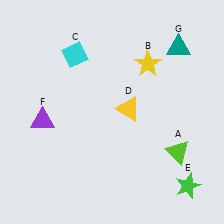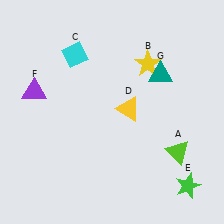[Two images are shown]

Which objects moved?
The objects that moved are: the purple triangle (F), the teal triangle (G).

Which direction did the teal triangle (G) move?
The teal triangle (G) moved down.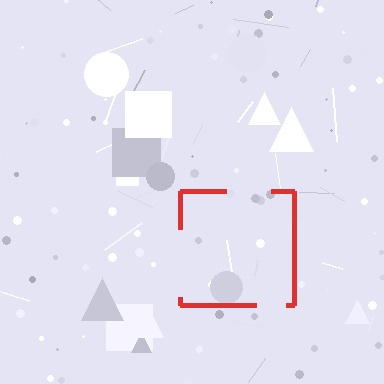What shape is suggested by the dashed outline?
The dashed outline suggests a square.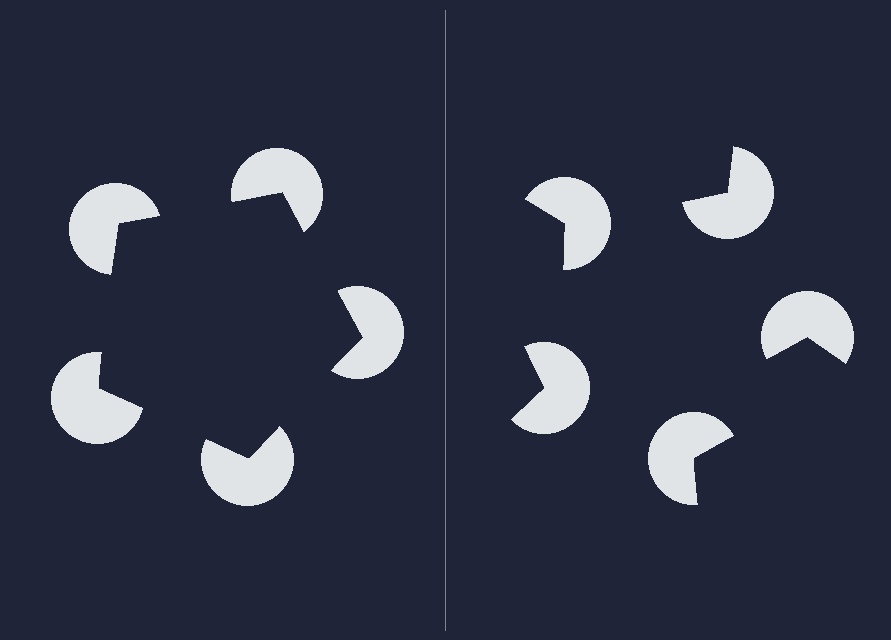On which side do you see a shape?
An illusory pentagon appears on the left side. On the right side the wedge cuts are rotated, so no coherent shape forms.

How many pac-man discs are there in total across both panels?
10 — 5 on each side.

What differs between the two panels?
The pac-man discs are positioned identically on both sides; only the wedge orientations differ. On the left they align to a pentagon; on the right they are misaligned.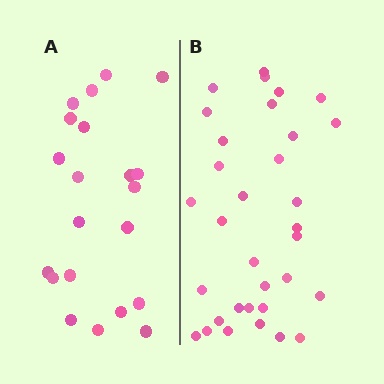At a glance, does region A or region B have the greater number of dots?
Region B (the right region) has more dots.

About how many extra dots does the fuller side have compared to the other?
Region B has roughly 12 or so more dots than region A.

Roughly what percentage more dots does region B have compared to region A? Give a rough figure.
About 55% more.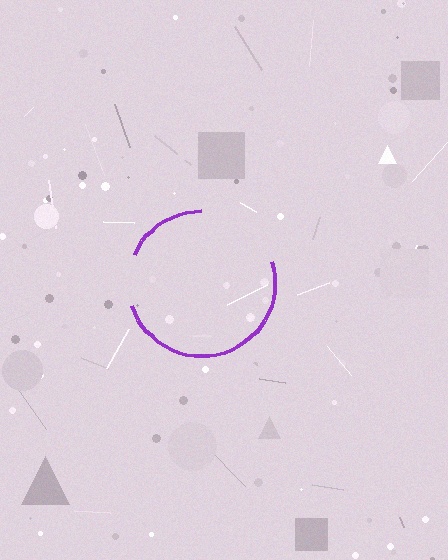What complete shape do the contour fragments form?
The contour fragments form a circle.